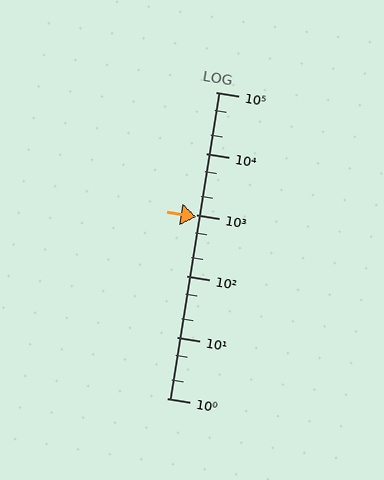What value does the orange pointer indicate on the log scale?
The pointer indicates approximately 910.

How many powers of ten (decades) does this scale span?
The scale spans 5 decades, from 1 to 100000.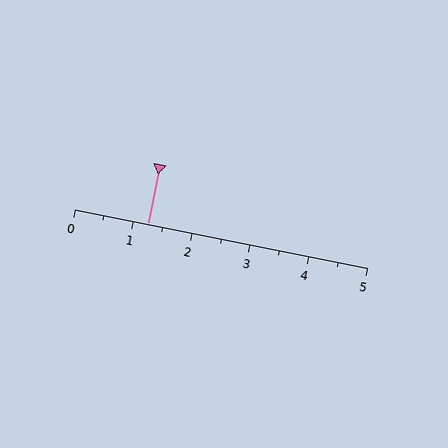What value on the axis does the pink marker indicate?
The marker indicates approximately 1.2.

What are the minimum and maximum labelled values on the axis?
The axis runs from 0 to 5.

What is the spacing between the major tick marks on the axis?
The major ticks are spaced 1 apart.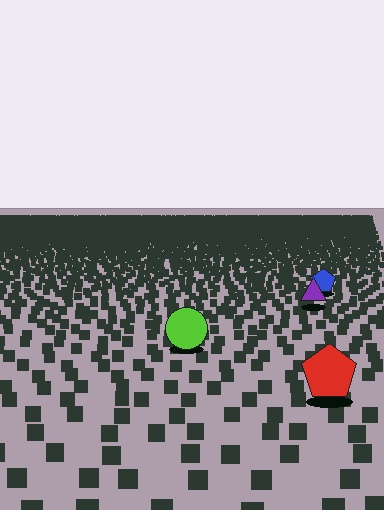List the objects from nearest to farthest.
From nearest to farthest: the red pentagon, the lime circle, the purple triangle, the blue pentagon.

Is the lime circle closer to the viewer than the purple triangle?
Yes. The lime circle is closer — you can tell from the texture gradient: the ground texture is coarser near it.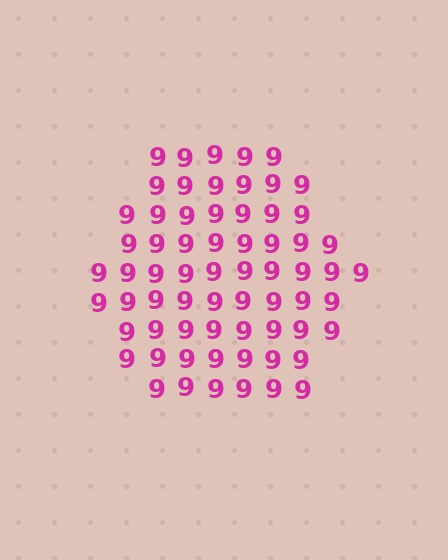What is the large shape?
The large shape is a hexagon.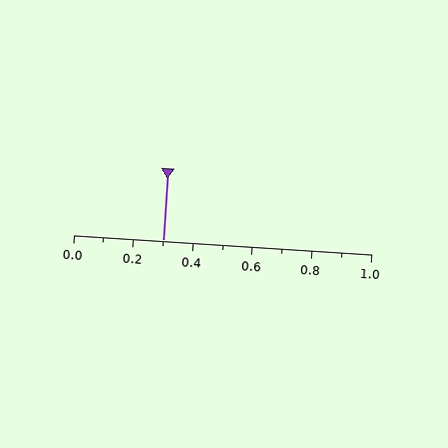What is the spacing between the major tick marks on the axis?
The major ticks are spaced 0.2 apart.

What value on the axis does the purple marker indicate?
The marker indicates approximately 0.3.